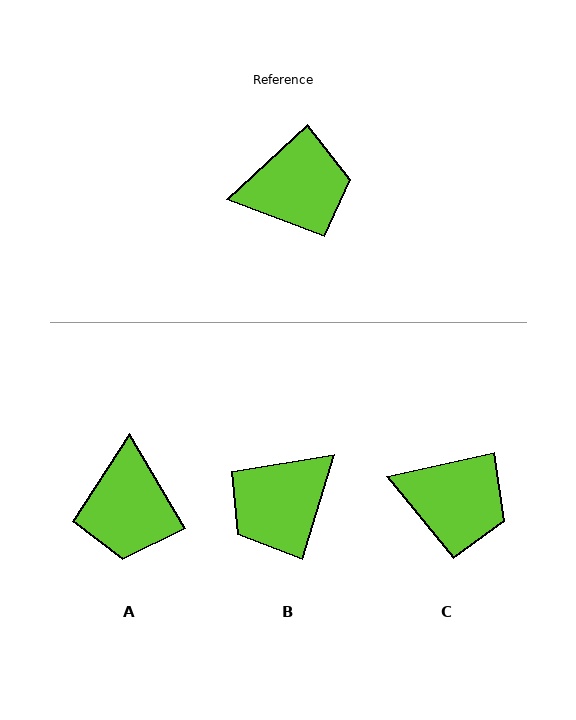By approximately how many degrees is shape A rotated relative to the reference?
Approximately 102 degrees clockwise.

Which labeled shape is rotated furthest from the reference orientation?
B, about 149 degrees away.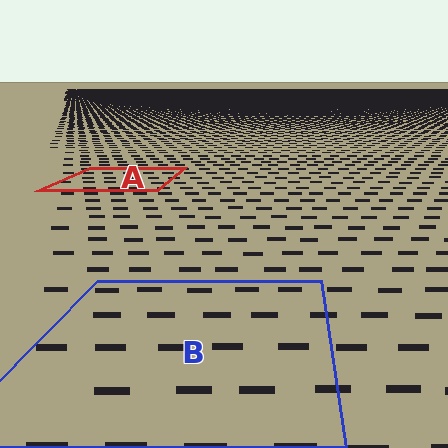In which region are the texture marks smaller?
The texture marks are smaller in region A, because it is farther away.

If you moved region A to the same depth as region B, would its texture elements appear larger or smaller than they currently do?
They would appear larger. At a closer depth, the same texture elements are projected at a bigger on-screen size.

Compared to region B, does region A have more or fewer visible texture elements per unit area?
Region A has more texture elements per unit area — they are packed more densely because it is farther away.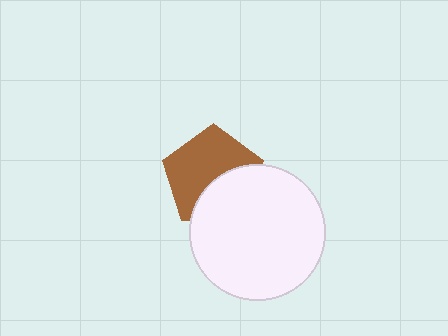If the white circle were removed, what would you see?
You would see the complete brown pentagon.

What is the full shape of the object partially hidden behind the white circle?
The partially hidden object is a brown pentagon.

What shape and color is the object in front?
The object in front is a white circle.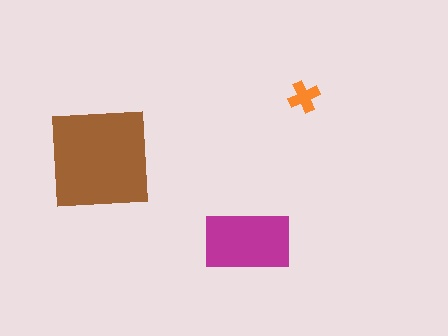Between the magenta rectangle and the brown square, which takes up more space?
The brown square.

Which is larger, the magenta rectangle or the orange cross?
The magenta rectangle.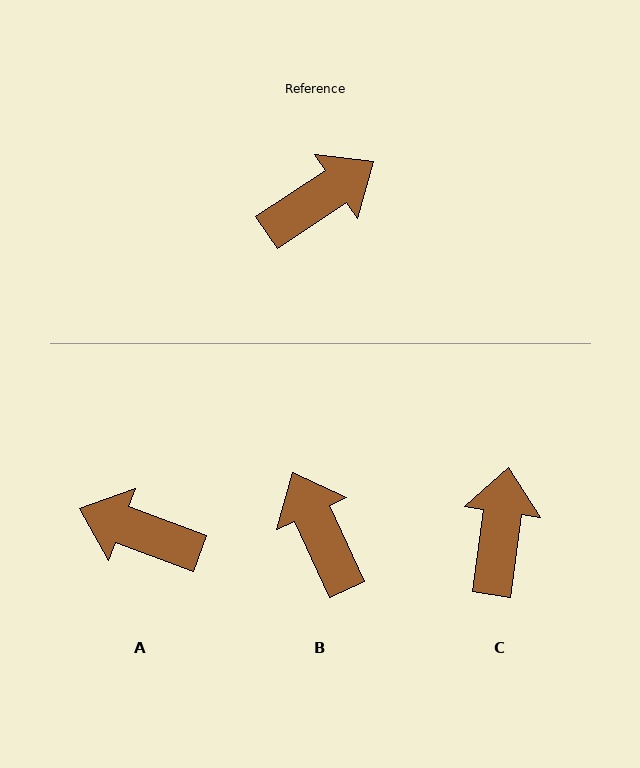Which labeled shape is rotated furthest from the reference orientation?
A, about 126 degrees away.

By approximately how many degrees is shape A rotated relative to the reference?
Approximately 126 degrees counter-clockwise.